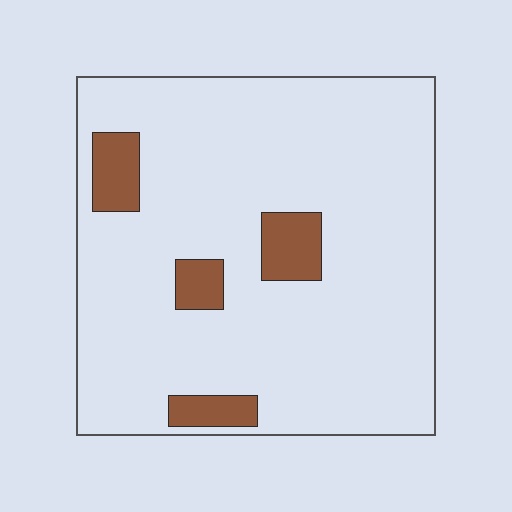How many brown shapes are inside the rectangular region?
4.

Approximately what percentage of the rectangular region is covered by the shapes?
Approximately 10%.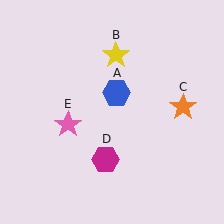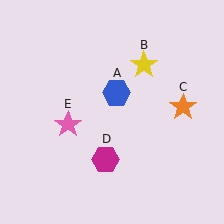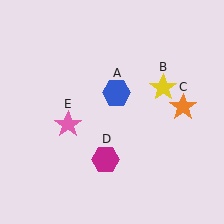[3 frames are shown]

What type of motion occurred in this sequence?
The yellow star (object B) rotated clockwise around the center of the scene.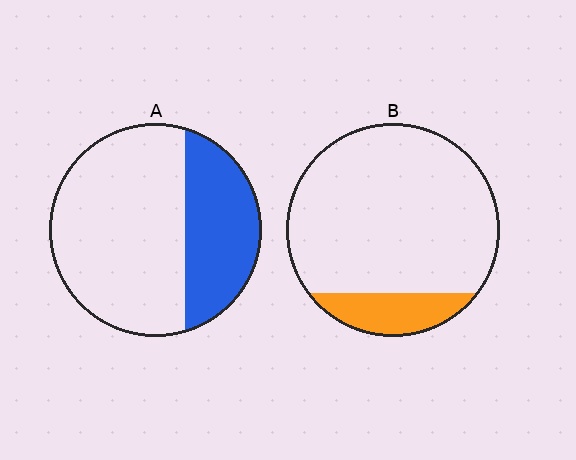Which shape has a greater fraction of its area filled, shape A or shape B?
Shape A.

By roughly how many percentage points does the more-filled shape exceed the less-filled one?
By roughly 20 percentage points (A over B).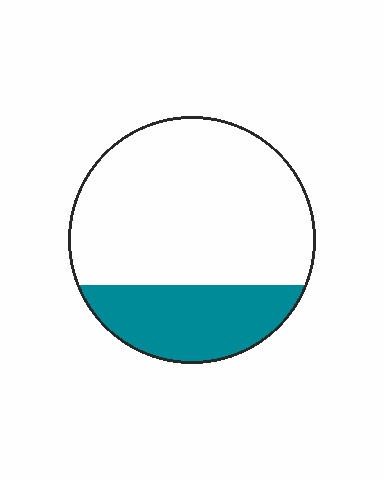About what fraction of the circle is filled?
About one quarter (1/4).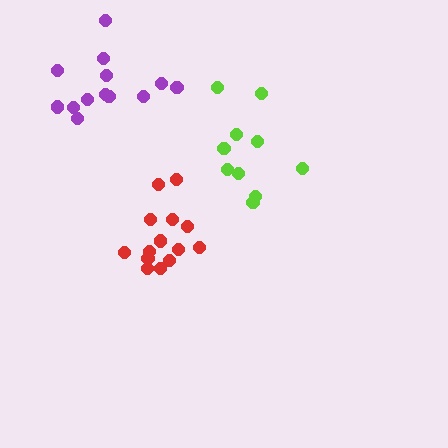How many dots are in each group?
Group 1: 10 dots, Group 2: 13 dots, Group 3: 14 dots (37 total).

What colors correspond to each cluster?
The clusters are colored: lime, purple, red.